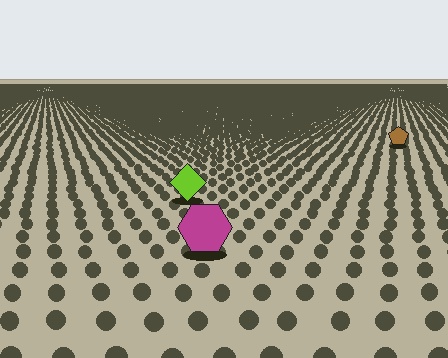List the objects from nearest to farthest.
From nearest to farthest: the magenta hexagon, the lime diamond, the brown pentagon.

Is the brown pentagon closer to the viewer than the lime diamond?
No. The lime diamond is closer — you can tell from the texture gradient: the ground texture is coarser near it.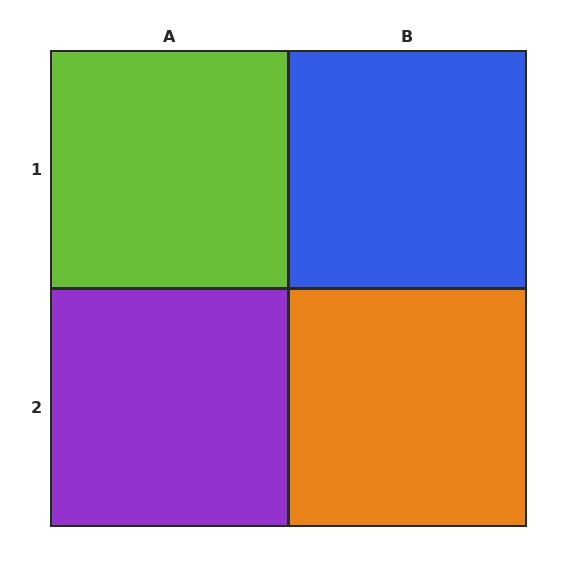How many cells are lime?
1 cell is lime.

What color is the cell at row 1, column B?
Blue.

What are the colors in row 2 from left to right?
Purple, orange.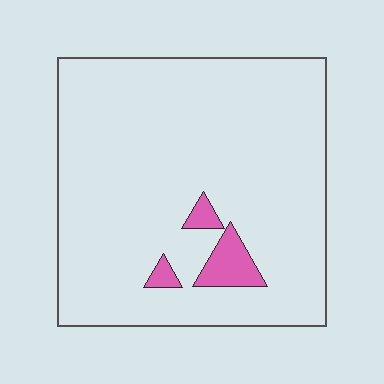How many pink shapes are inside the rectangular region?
3.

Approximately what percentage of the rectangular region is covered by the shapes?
Approximately 5%.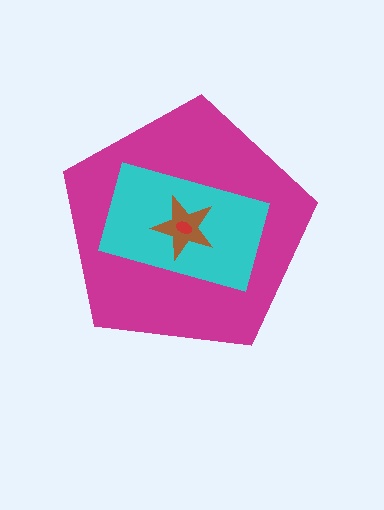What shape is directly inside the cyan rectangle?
The brown star.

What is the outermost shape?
The magenta pentagon.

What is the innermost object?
The red ellipse.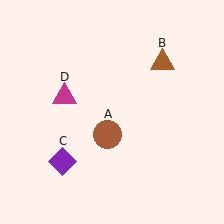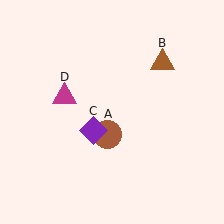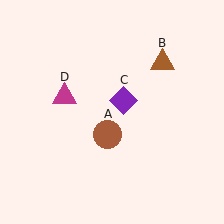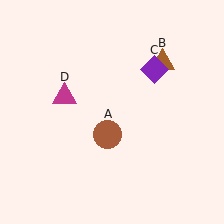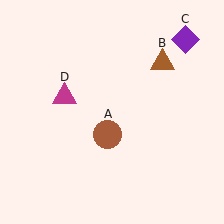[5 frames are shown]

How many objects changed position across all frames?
1 object changed position: purple diamond (object C).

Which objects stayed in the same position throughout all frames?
Brown circle (object A) and brown triangle (object B) and magenta triangle (object D) remained stationary.